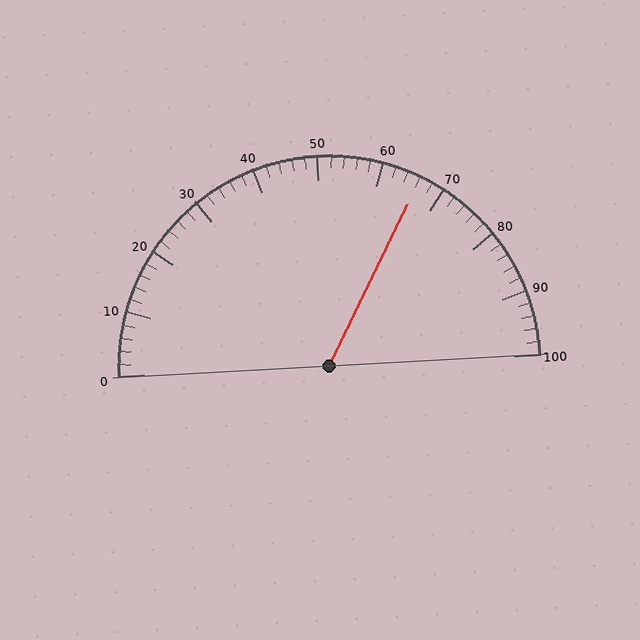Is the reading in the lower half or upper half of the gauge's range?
The reading is in the upper half of the range (0 to 100).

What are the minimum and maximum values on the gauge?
The gauge ranges from 0 to 100.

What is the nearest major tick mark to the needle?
The nearest major tick mark is 70.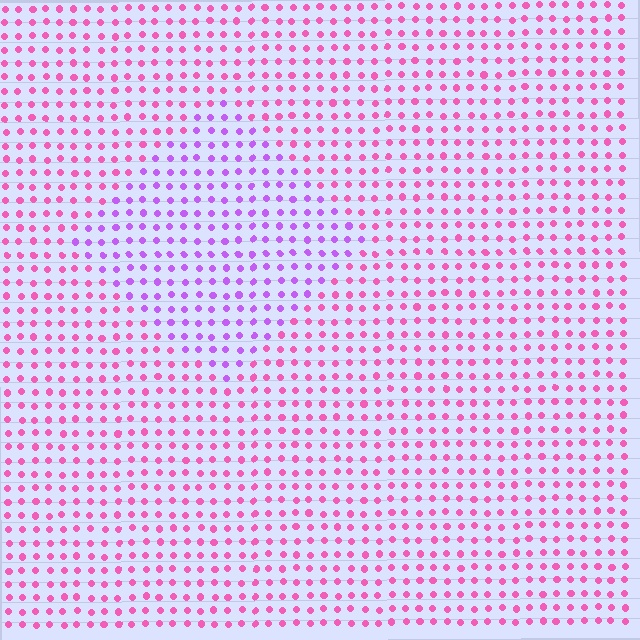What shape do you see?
I see a diamond.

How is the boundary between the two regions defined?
The boundary is defined purely by a slight shift in hue (about 42 degrees). Spacing, size, and orientation are identical on both sides.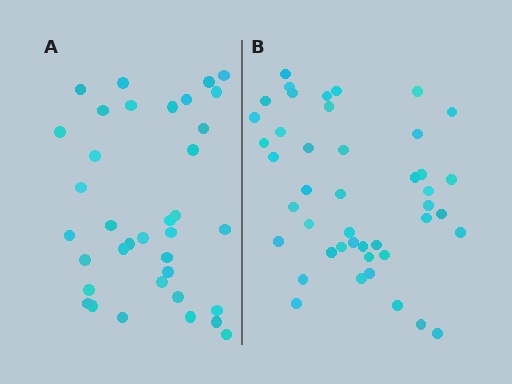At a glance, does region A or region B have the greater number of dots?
Region B (the right region) has more dots.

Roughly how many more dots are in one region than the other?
Region B has roughly 8 or so more dots than region A.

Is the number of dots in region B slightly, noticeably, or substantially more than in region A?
Region B has only slightly more — the two regions are fairly close. The ratio is roughly 1.2 to 1.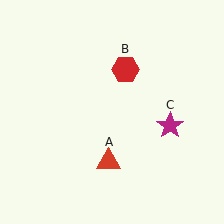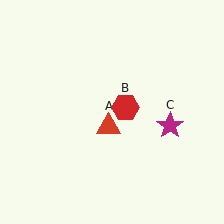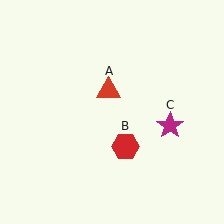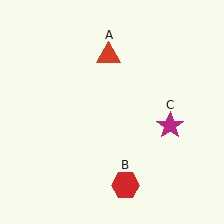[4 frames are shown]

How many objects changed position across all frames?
2 objects changed position: red triangle (object A), red hexagon (object B).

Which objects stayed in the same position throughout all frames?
Magenta star (object C) remained stationary.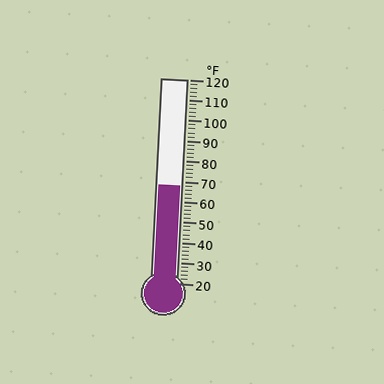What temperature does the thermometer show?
The thermometer shows approximately 68°F.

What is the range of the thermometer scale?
The thermometer scale ranges from 20°F to 120°F.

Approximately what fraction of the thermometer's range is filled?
The thermometer is filled to approximately 50% of its range.